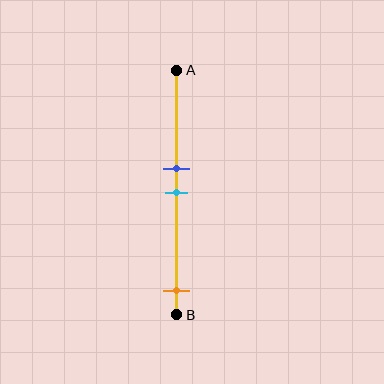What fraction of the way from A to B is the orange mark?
The orange mark is approximately 90% (0.9) of the way from A to B.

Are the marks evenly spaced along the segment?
No, the marks are not evenly spaced.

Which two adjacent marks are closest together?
The blue and cyan marks are the closest adjacent pair.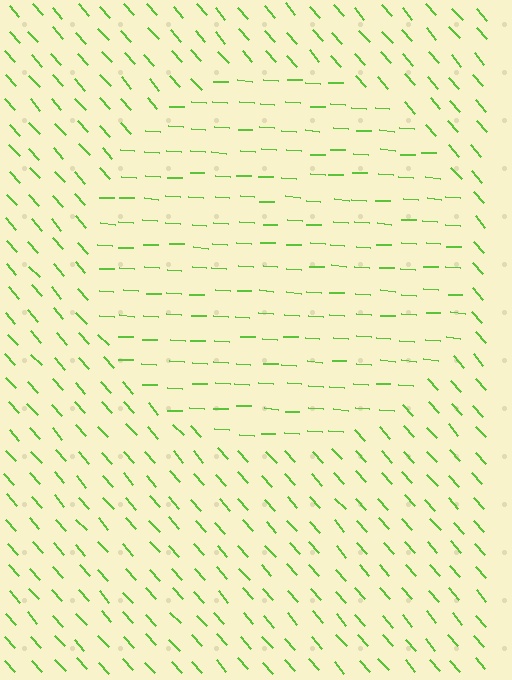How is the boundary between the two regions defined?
The boundary is defined purely by a change in line orientation (approximately 45 degrees difference). All lines are the same color and thickness.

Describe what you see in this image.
The image is filled with small lime line segments. A circle region in the image has lines oriented differently from the surrounding lines, creating a visible texture boundary.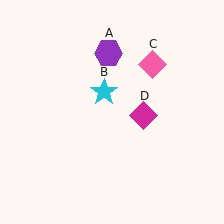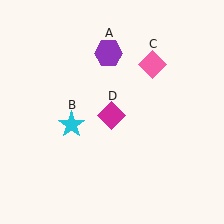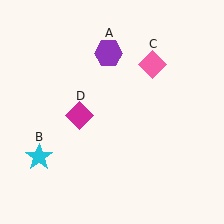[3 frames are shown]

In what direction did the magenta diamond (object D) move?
The magenta diamond (object D) moved left.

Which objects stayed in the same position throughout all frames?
Purple hexagon (object A) and pink diamond (object C) remained stationary.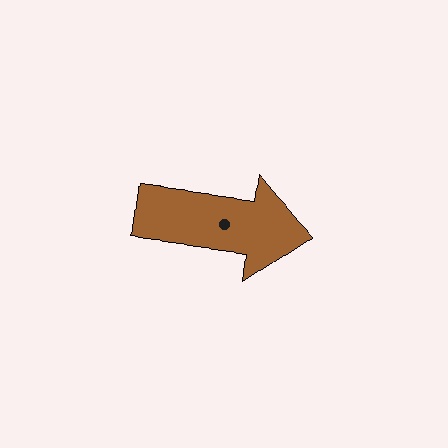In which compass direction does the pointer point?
East.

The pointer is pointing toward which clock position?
Roughly 3 o'clock.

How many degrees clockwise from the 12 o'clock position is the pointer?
Approximately 97 degrees.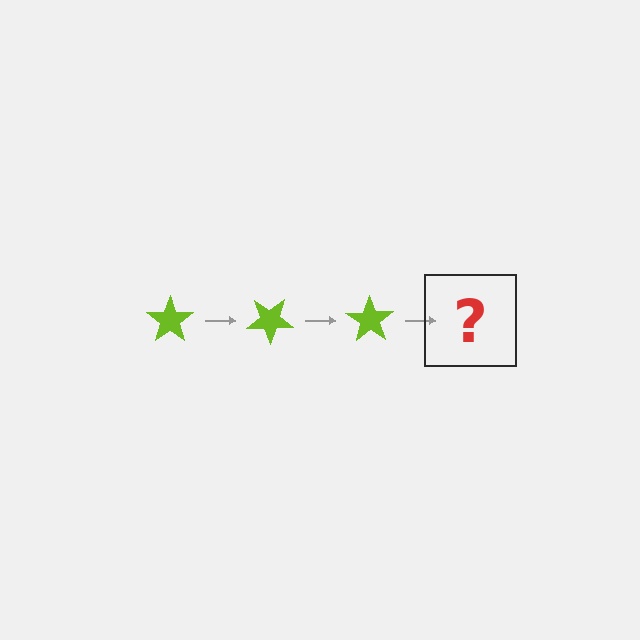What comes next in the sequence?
The next element should be a lime star rotated 105 degrees.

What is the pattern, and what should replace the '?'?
The pattern is that the star rotates 35 degrees each step. The '?' should be a lime star rotated 105 degrees.